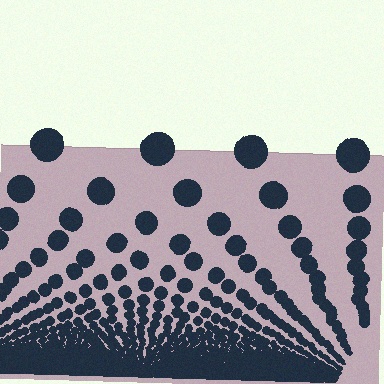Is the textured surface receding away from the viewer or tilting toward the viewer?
The surface appears to tilt toward the viewer. Texture elements get larger and sparser toward the top.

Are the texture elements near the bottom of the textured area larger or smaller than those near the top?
Smaller. The gradient is inverted — elements near the bottom are smaller and denser.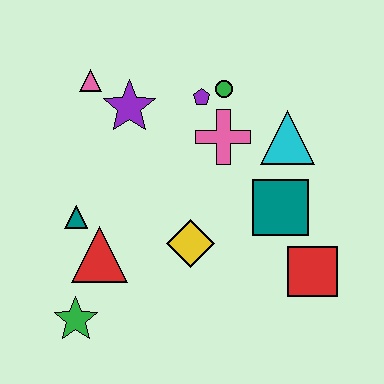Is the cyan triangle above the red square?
Yes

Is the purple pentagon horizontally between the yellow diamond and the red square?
Yes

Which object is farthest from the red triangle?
The cyan triangle is farthest from the red triangle.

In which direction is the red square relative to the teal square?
The red square is below the teal square.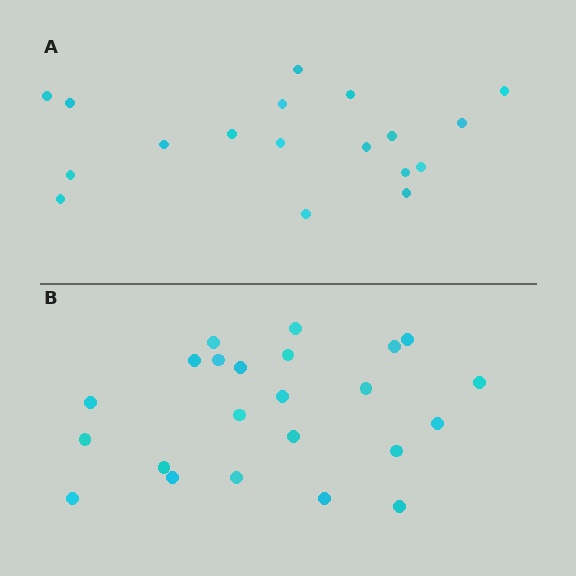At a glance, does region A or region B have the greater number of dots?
Region B (the bottom region) has more dots.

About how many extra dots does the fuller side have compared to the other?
Region B has about 5 more dots than region A.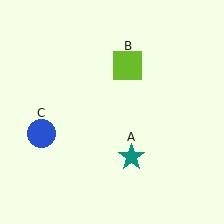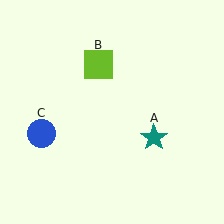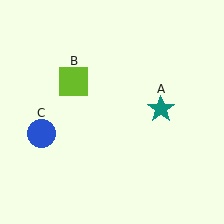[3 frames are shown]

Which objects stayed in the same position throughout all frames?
Blue circle (object C) remained stationary.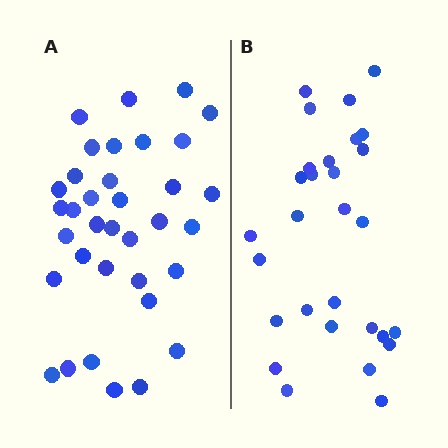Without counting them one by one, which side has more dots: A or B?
Region A (the left region) has more dots.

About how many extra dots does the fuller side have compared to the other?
Region A has about 6 more dots than region B.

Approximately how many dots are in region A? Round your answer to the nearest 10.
About 40 dots. (The exact count is 35, which rounds to 40.)